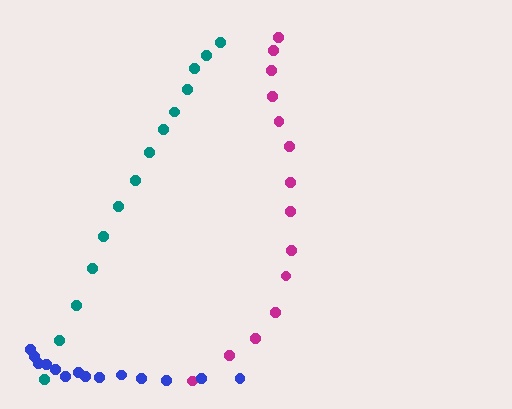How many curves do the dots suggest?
There are 3 distinct paths.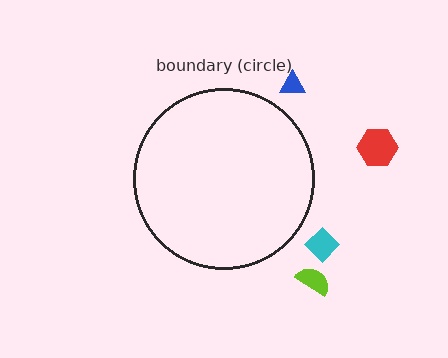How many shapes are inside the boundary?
0 inside, 4 outside.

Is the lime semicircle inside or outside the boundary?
Outside.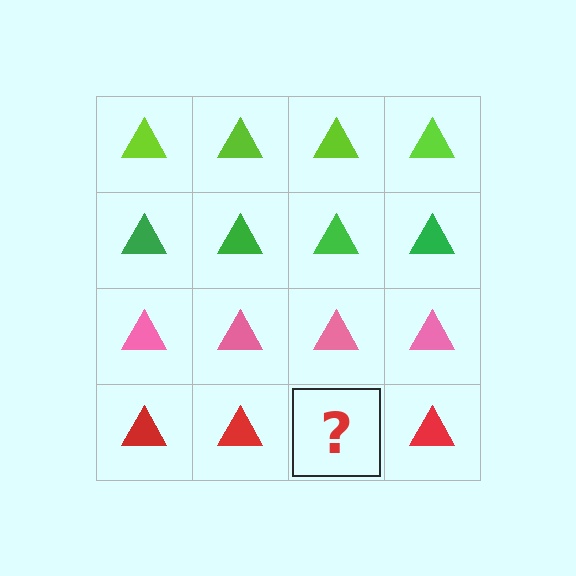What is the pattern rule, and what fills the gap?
The rule is that each row has a consistent color. The gap should be filled with a red triangle.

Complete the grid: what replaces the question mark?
The question mark should be replaced with a red triangle.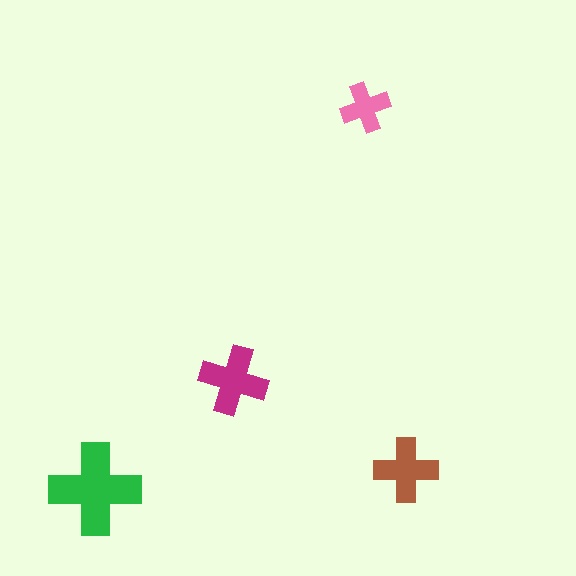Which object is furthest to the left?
The green cross is leftmost.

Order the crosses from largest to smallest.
the green one, the magenta one, the brown one, the pink one.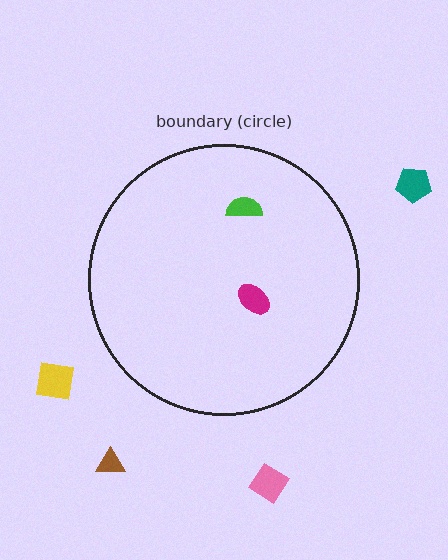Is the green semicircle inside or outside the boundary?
Inside.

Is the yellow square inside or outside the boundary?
Outside.